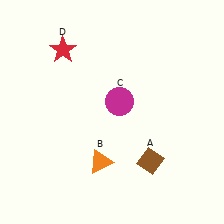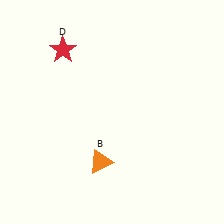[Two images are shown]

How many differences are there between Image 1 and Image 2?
There are 2 differences between the two images.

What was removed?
The brown diamond (A), the magenta circle (C) were removed in Image 2.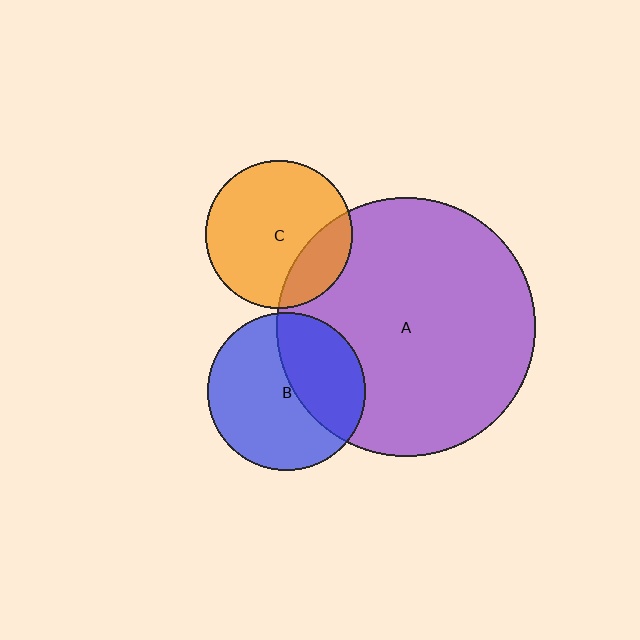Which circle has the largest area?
Circle A (purple).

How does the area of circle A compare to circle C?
Approximately 3.1 times.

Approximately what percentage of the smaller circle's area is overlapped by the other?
Approximately 40%.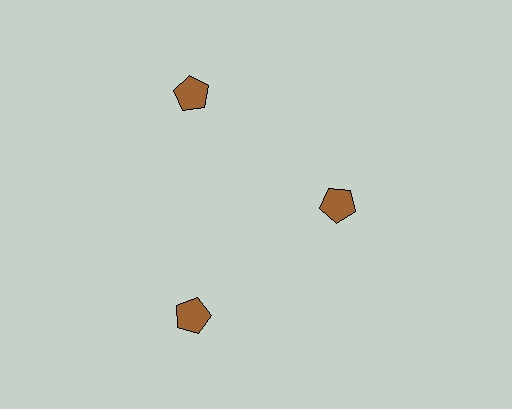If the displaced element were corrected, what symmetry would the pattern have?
It would have 3-fold rotational symmetry — the pattern would map onto itself every 120 degrees.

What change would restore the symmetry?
The symmetry would be restored by moving it outward, back onto the ring so that all 3 pentagons sit at equal angles and equal distance from the center.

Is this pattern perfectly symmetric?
No. The 3 brown pentagons are arranged in a ring, but one element near the 3 o'clock position is pulled inward toward the center, breaking the 3-fold rotational symmetry.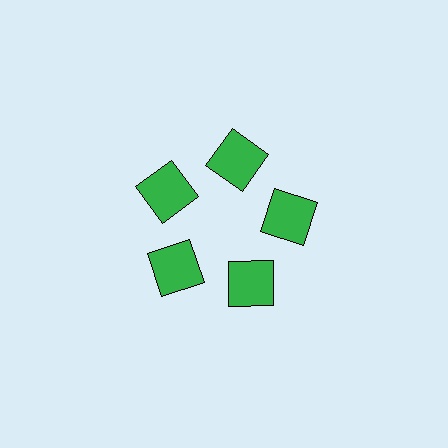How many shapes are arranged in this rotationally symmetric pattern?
There are 5 shapes, arranged in 5 groups of 1.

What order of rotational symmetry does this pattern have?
This pattern has 5-fold rotational symmetry.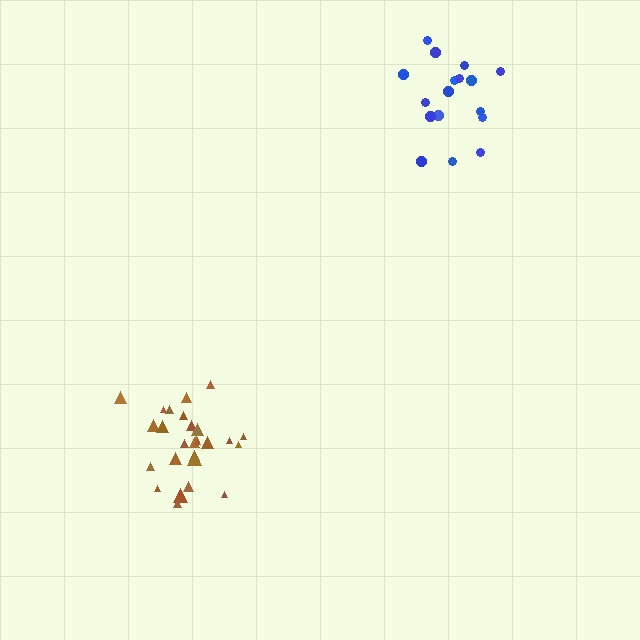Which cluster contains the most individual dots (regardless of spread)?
Brown (29).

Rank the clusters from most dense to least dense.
brown, blue.